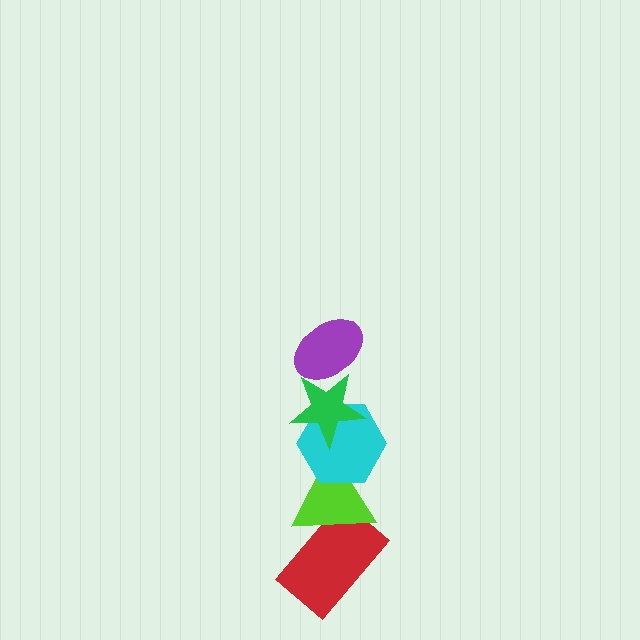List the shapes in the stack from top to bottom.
From top to bottom: the purple ellipse, the green star, the cyan hexagon, the lime triangle, the red rectangle.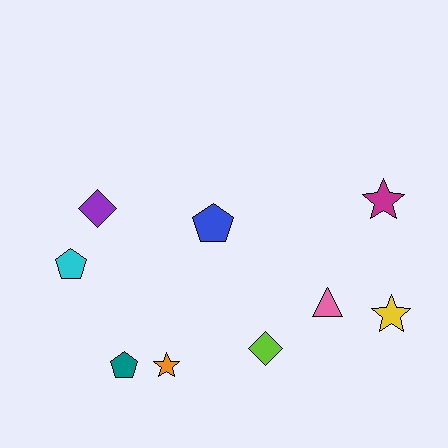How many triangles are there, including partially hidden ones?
There is 1 triangle.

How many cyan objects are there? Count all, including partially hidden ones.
There is 1 cyan object.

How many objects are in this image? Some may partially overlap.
There are 9 objects.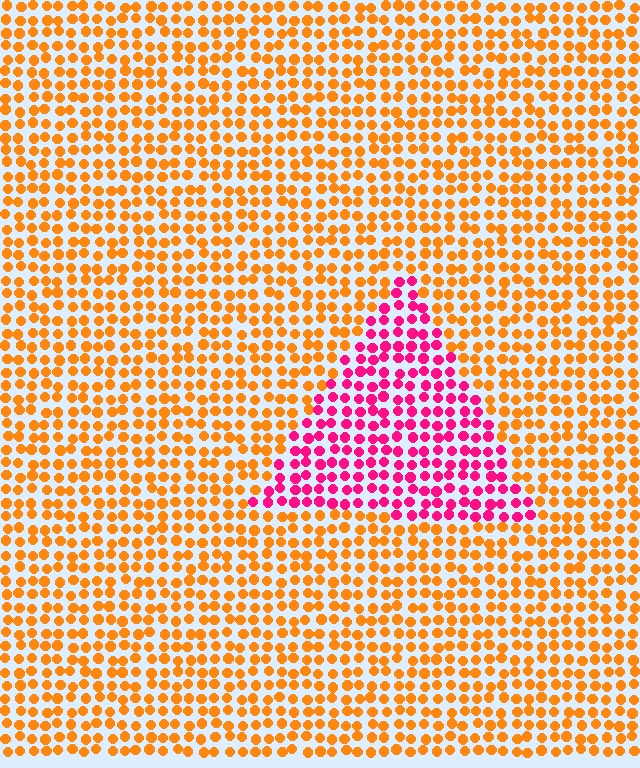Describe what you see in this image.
The image is filled with small orange elements in a uniform arrangement. A triangle-shaped region is visible where the elements are tinted to a slightly different hue, forming a subtle color boundary.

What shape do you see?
I see a triangle.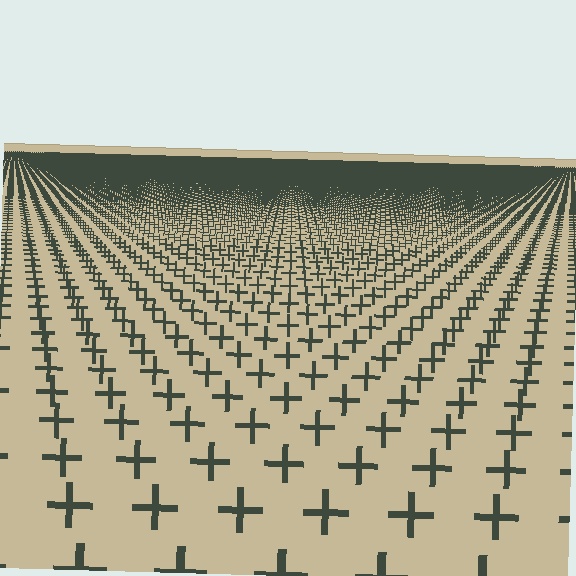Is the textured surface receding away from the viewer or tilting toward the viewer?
The surface is receding away from the viewer. Texture elements get smaller and denser toward the top.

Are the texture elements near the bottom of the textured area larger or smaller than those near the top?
Larger. Near the bottom, elements are closer to the viewer and appear at a bigger on-screen size.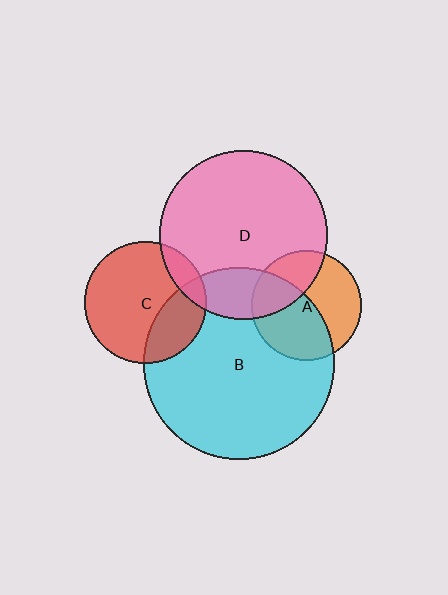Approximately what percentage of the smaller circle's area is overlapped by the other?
Approximately 30%.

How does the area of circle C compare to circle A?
Approximately 1.2 times.